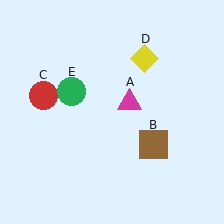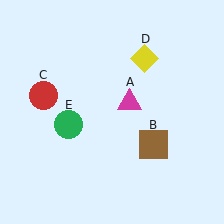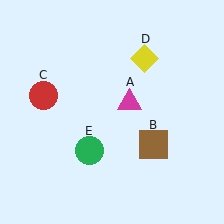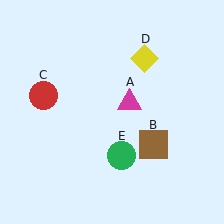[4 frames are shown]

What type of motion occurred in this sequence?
The green circle (object E) rotated counterclockwise around the center of the scene.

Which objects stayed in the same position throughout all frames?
Magenta triangle (object A) and brown square (object B) and red circle (object C) and yellow diamond (object D) remained stationary.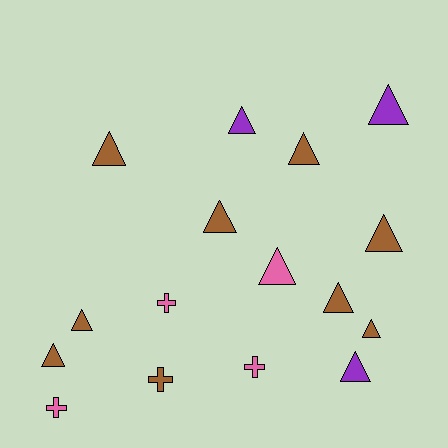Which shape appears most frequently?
Triangle, with 12 objects.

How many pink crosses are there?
There are 3 pink crosses.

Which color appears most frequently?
Brown, with 9 objects.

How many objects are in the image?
There are 16 objects.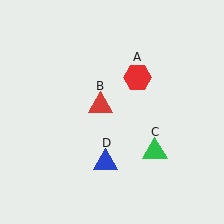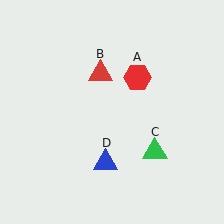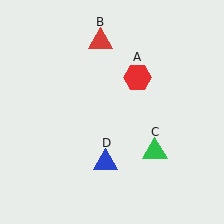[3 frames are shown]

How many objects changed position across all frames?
1 object changed position: red triangle (object B).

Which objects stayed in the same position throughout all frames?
Red hexagon (object A) and green triangle (object C) and blue triangle (object D) remained stationary.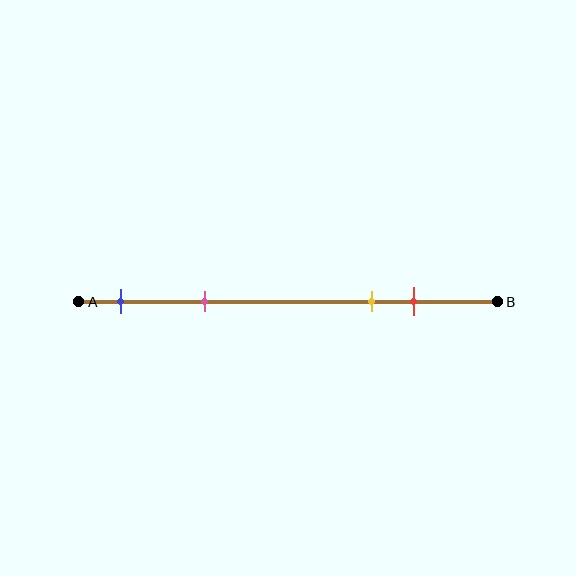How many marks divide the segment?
There are 4 marks dividing the segment.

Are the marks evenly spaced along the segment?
No, the marks are not evenly spaced.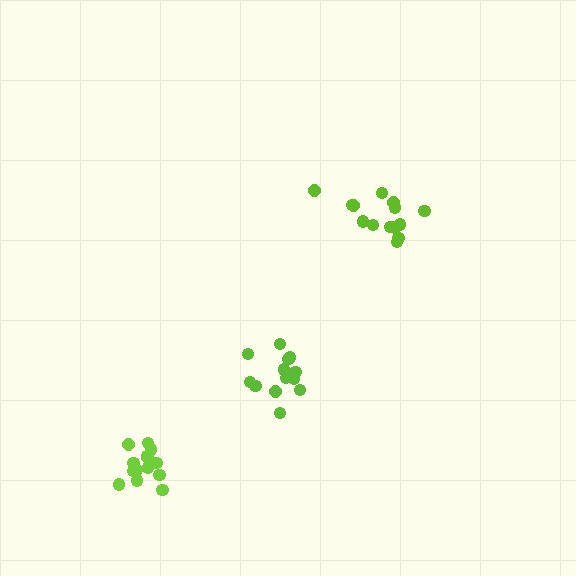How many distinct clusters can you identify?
There are 3 distinct clusters.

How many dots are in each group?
Group 1: 13 dots, Group 2: 14 dots, Group 3: 14 dots (41 total).